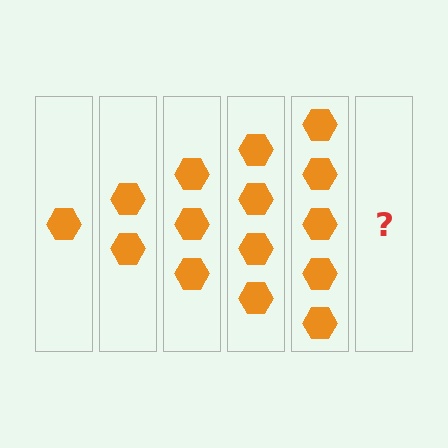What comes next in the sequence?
The next element should be 6 hexagons.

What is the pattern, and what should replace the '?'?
The pattern is that each step adds one more hexagon. The '?' should be 6 hexagons.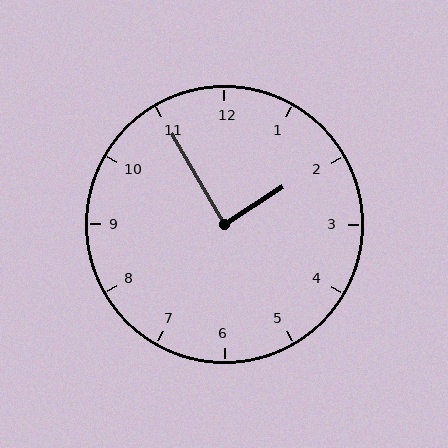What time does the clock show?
1:55.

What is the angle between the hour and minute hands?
Approximately 88 degrees.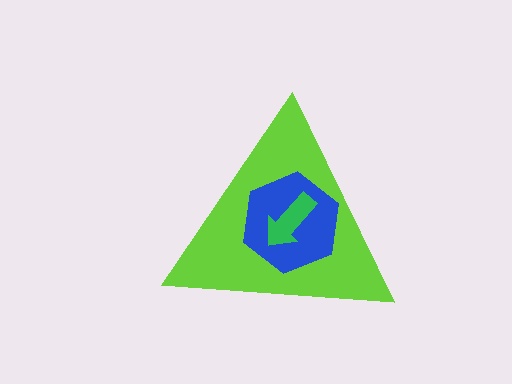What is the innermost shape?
The green arrow.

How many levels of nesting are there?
3.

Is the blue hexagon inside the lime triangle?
Yes.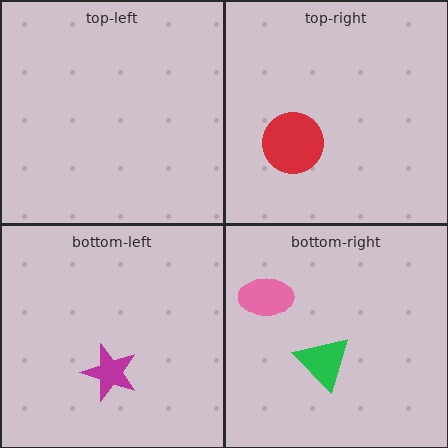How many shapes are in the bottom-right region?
2.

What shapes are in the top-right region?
The red circle.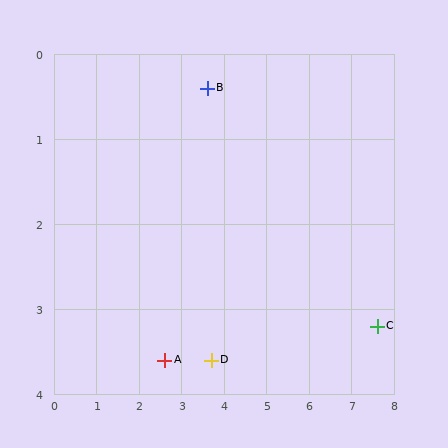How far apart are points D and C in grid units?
Points D and C are about 3.9 grid units apart.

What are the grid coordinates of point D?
Point D is at approximately (3.7, 3.6).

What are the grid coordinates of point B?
Point B is at approximately (3.6, 0.4).